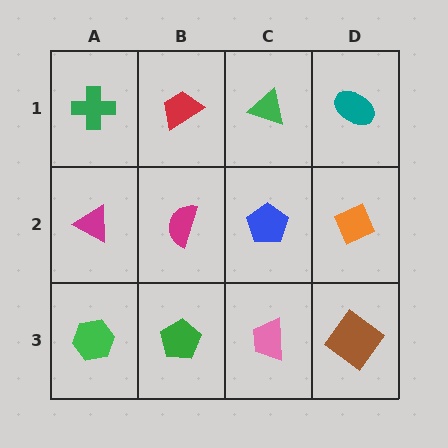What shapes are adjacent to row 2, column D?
A teal ellipse (row 1, column D), a brown diamond (row 3, column D), a blue pentagon (row 2, column C).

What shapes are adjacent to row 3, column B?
A magenta semicircle (row 2, column B), a green hexagon (row 3, column A), a pink trapezoid (row 3, column C).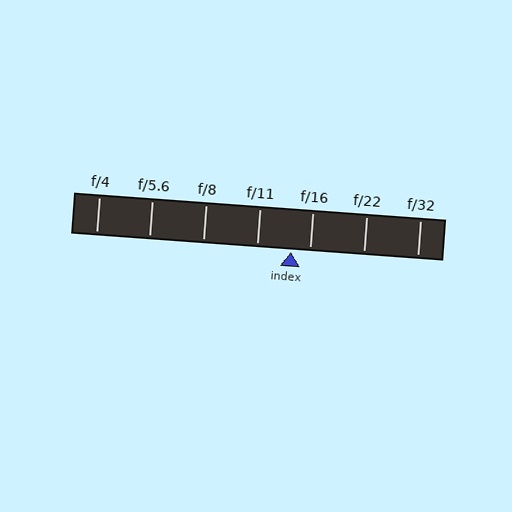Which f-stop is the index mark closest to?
The index mark is closest to f/16.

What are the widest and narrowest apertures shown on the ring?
The widest aperture shown is f/4 and the narrowest is f/32.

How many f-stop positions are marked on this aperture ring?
There are 7 f-stop positions marked.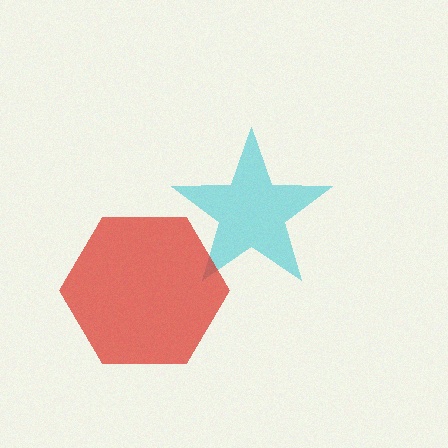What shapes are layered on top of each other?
The layered shapes are: a cyan star, a red hexagon.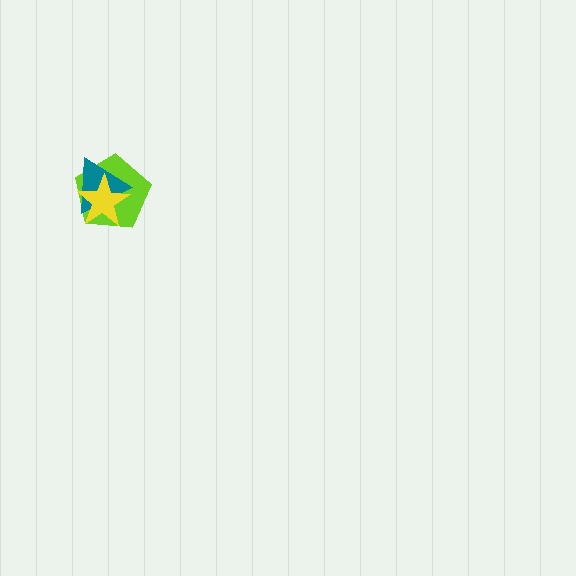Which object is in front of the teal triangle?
The yellow star is in front of the teal triangle.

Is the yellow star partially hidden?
No, no other shape covers it.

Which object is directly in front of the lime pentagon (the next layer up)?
The teal triangle is directly in front of the lime pentagon.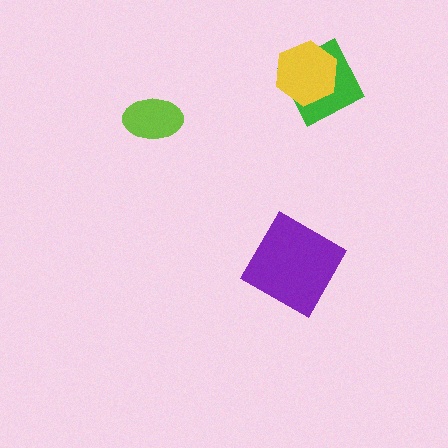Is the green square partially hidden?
Yes, it is partially covered by another shape.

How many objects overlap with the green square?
1 object overlaps with the green square.